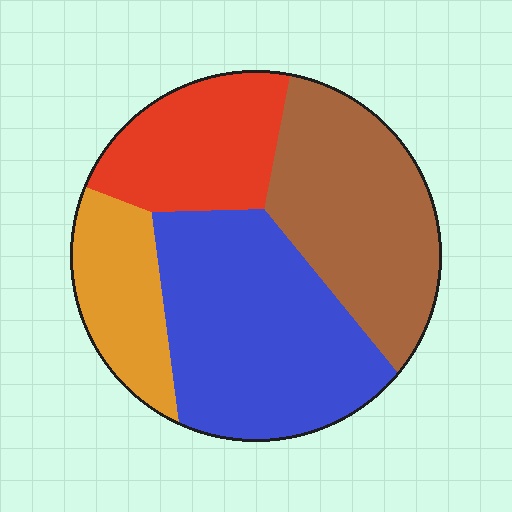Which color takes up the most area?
Blue, at roughly 35%.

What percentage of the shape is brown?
Brown takes up between a sixth and a third of the shape.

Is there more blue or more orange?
Blue.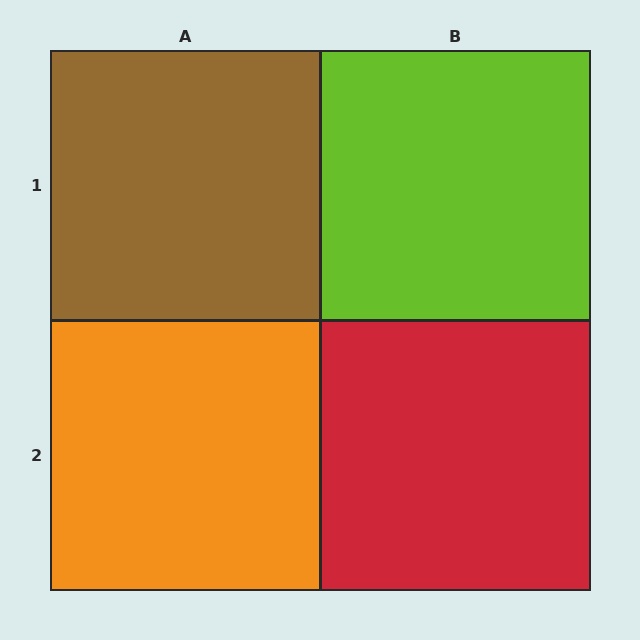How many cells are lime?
1 cell is lime.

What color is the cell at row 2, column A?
Orange.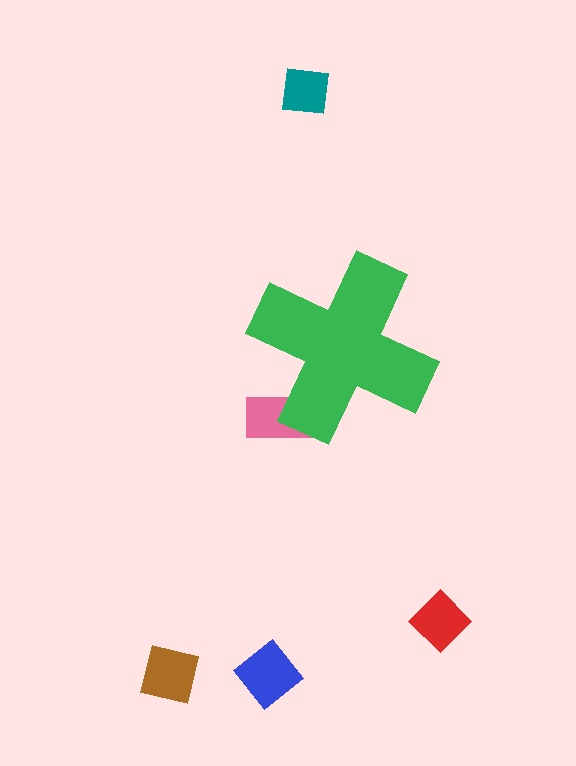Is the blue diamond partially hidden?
No, the blue diamond is fully visible.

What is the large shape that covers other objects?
A green cross.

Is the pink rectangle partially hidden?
Yes, the pink rectangle is partially hidden behind the green cross.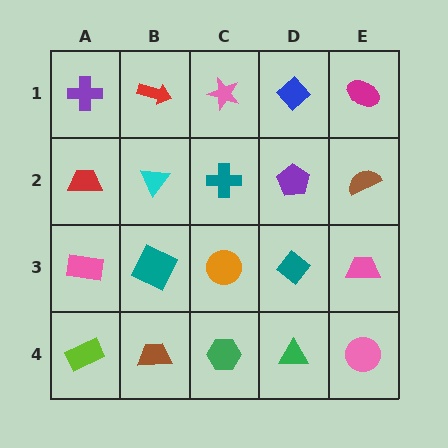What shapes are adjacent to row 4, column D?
A teal diamond (row 3, column D), a green hexagon (row 4, column C), a pink circle (row 4, column E).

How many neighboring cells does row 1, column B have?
3.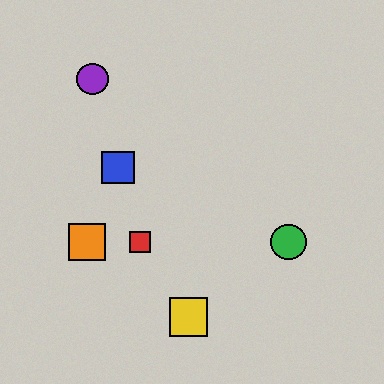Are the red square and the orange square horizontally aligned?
Yes, both are at y≈242.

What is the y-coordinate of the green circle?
The green circle is at y≈242.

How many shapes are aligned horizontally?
3 shapes (the red square, the green circle, the orange square) are aligned horizontally.